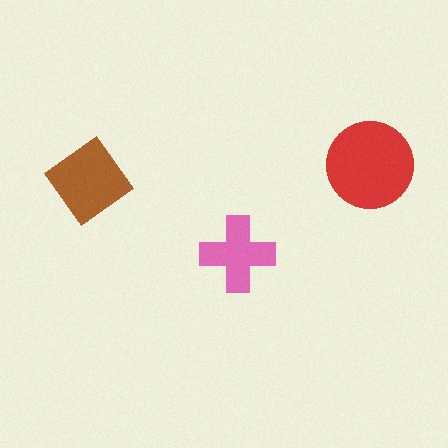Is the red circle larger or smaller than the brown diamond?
Larger.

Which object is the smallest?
The pink cross.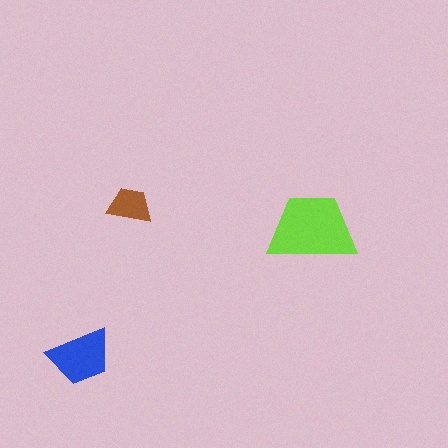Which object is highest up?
The brown trapezoid is topmost.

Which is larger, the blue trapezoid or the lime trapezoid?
The lime one.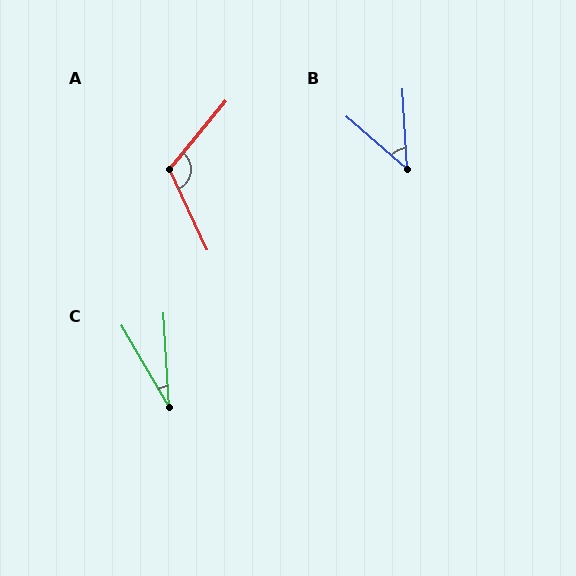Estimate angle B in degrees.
Approximately 46 degrees.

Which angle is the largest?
A, at approximately 116 degrees.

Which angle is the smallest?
C, at approximately 27 degrees.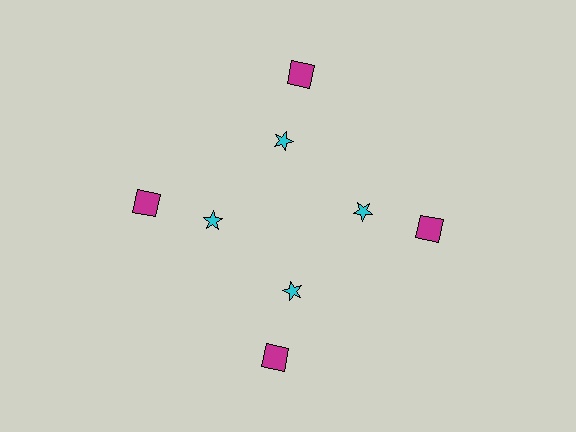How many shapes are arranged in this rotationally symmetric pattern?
There are 8 shapes, arranged in 4 groups of 2.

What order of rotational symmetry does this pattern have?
This pattern has 4-fold rotational symmetry.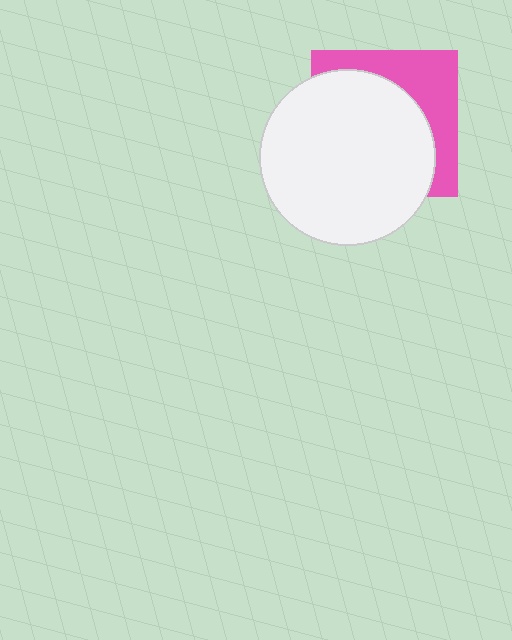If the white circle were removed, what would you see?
You would see the complete pink square.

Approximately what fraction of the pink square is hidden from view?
Roughly 65% of the pink square is hidden behind the white circle.